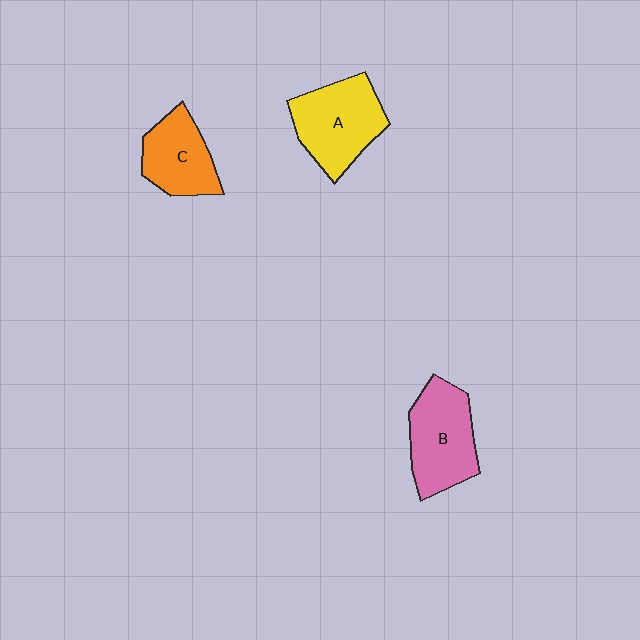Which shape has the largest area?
Shape A (yellow).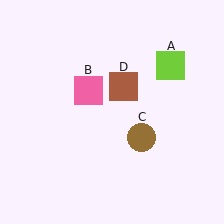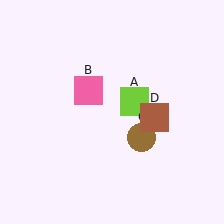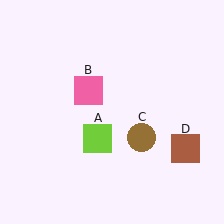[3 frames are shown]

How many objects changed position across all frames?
2 objects changed position: lime square (object A), brown square (object D).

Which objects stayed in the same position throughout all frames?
Pink square (object B) and brown circle (object C) remained stationary.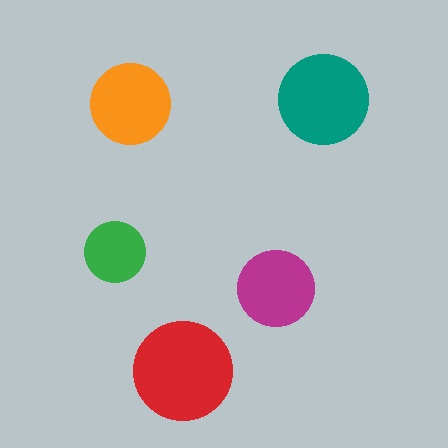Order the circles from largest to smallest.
the red one, the teal one, the orange one, the magenta one, the green one.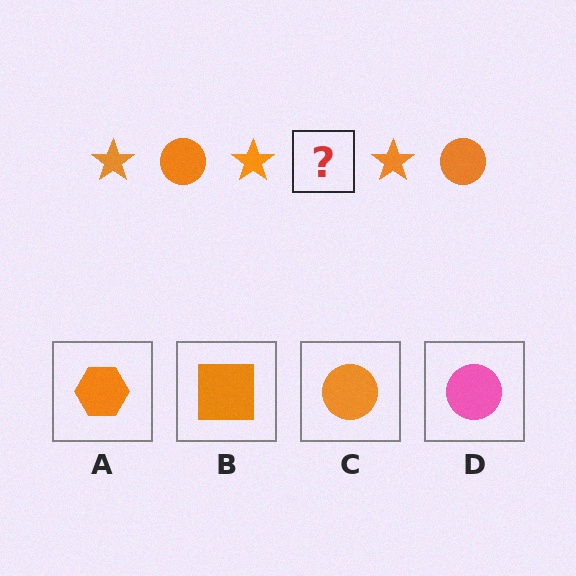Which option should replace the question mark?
Option C.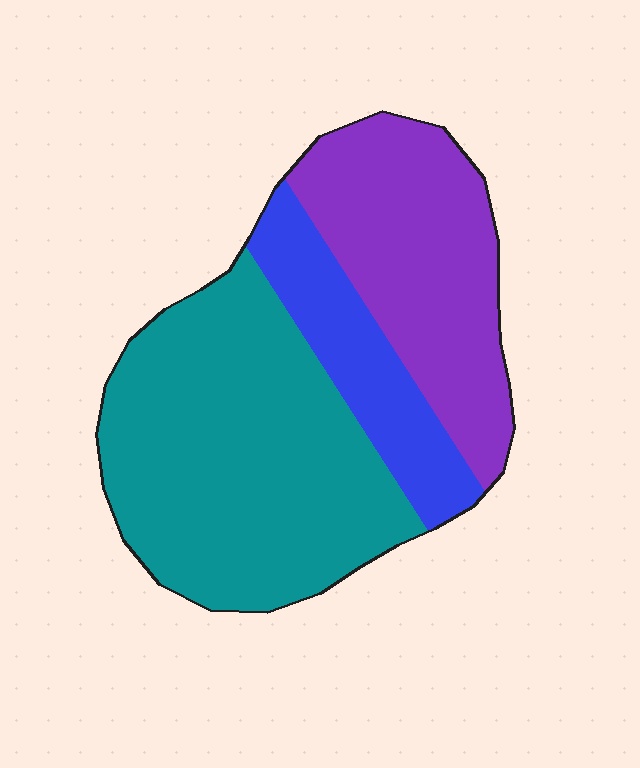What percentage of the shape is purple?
Purple covers around 30% of the shape.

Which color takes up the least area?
Blue, at roughly 15%.